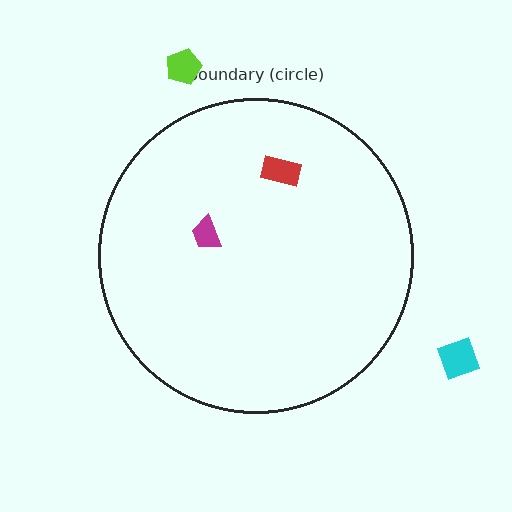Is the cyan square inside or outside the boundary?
Outside.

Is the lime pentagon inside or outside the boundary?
Outside.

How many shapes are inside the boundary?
2 inside, 2 outside.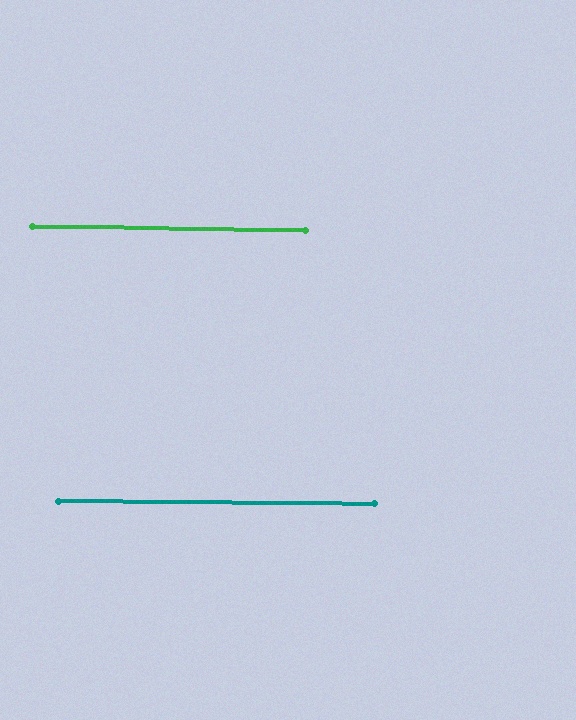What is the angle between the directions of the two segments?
Approximately 0 degrees.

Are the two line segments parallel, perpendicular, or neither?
Parallel — their directions differ by only 0.5°.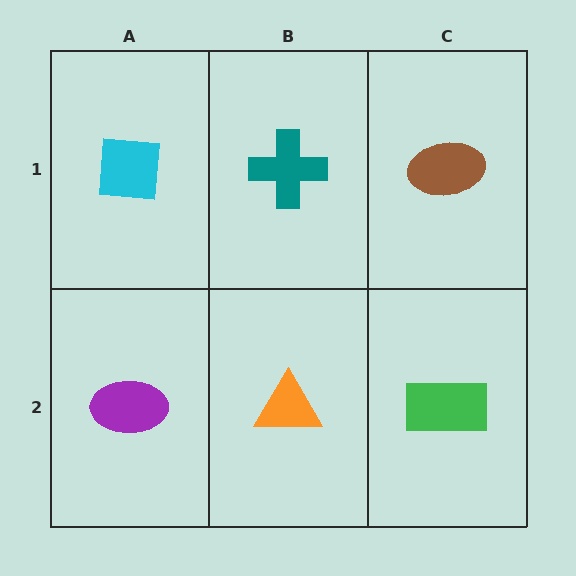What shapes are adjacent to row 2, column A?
A cyan square (row 1, column A), an orange triangle (row 2, column B).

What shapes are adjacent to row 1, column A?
A purple ellipse (row 2, column A), a teal cross (row 1, column B).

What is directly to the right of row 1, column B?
A brown ellipse.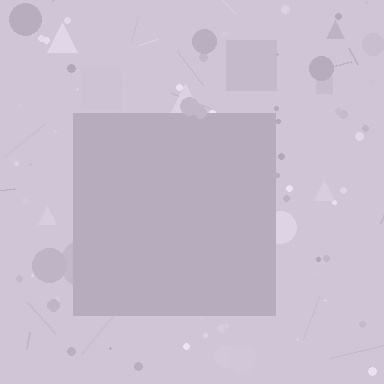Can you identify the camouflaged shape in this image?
The camouflaged shape is a square.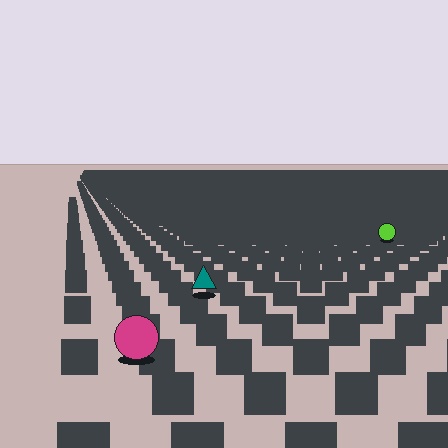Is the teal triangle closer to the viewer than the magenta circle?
No. The magenta circle is closer — you can tell from the texture gradient: the ground texture is coarser near it.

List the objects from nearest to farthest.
From nearest to farthest: the magenta circle, the teal triangle, the lime circle.